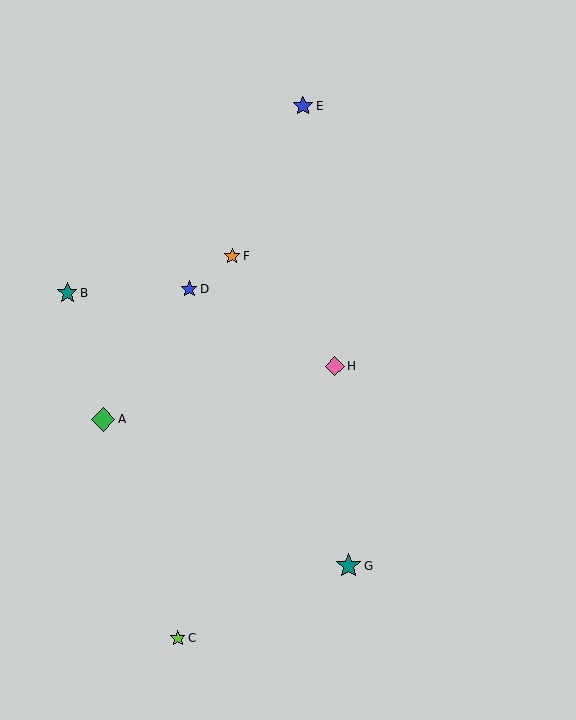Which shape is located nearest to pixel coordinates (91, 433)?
The green diamond (labeled A) at (103, 419) is nearest to that location.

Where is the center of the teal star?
The center of the teal star is at (348, 566).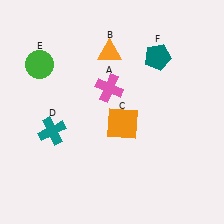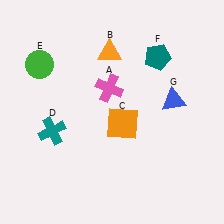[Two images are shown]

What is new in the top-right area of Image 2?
A blue triangle (G) was added in the top-right area of Image 2.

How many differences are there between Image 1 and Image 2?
There is 1 difference between the two images.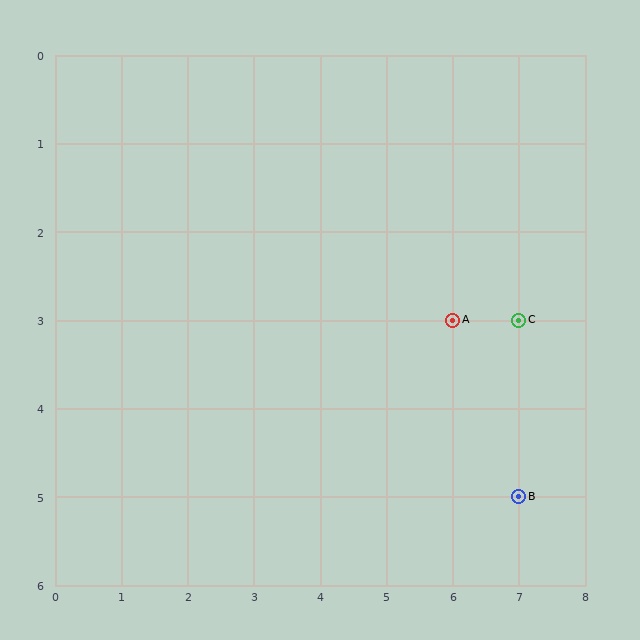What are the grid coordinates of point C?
Point C is at grid coordinates (7, 3).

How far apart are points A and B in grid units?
Points A and B are 1 column and 2 rows apart (about 2.2 grid units diagonally).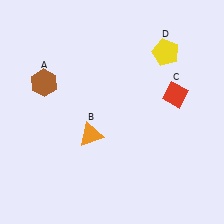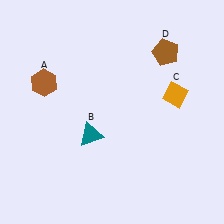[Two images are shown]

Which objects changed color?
B changed from orange to teal. C changed from red to orange. D changed from yellow to brown.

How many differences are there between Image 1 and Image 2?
There are 3 differences between the two images.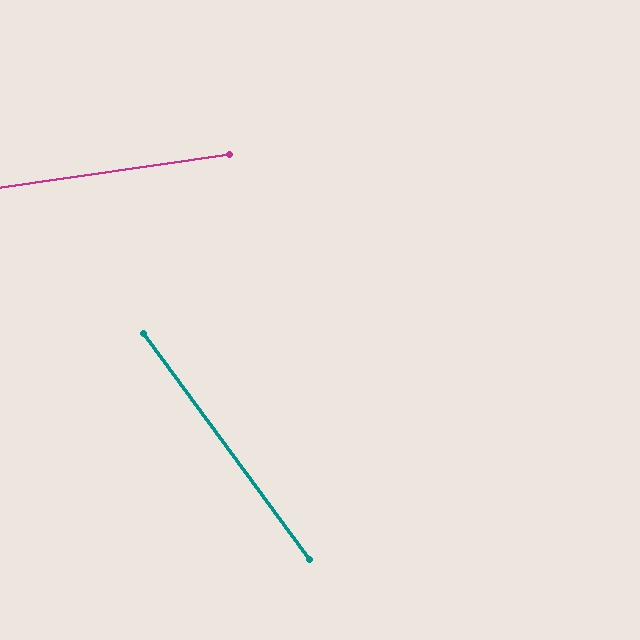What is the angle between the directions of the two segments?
Approximately 62 degrees.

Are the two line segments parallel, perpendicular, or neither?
Neither parallel nor perpendicular — they differ by about 62°.